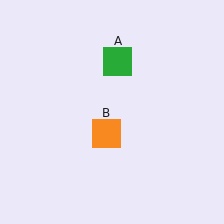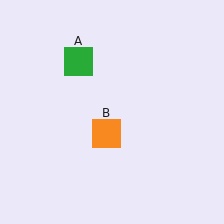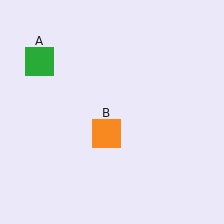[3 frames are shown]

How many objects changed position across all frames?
1 object changed position: green square (object A).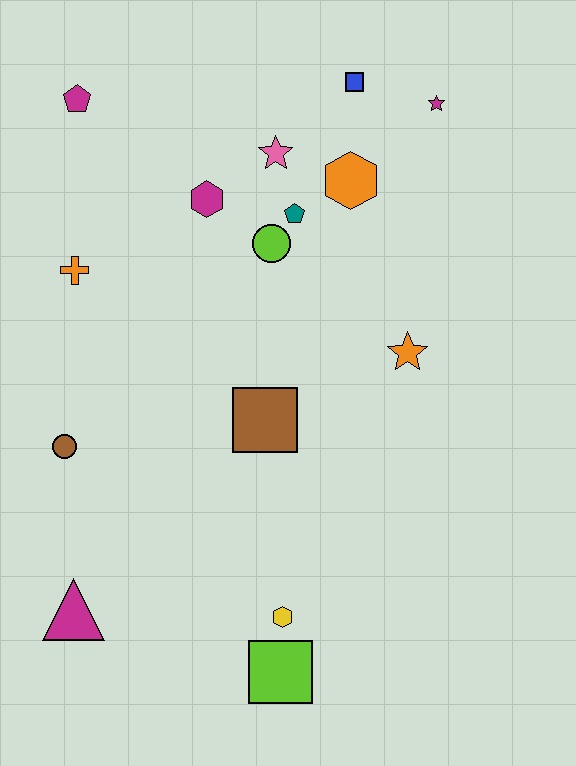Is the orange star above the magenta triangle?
Yes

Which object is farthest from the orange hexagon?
The magenta triangle is farthest from the orange hexagon.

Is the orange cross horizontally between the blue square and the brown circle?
Yes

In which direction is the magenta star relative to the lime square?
The magenta star is above the lime square.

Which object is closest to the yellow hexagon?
The lime square is closest to the yellow hexagon.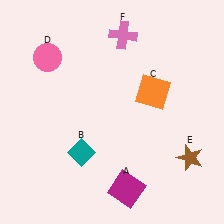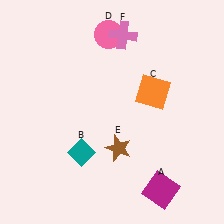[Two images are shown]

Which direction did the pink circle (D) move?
The pink circle (D) moved right.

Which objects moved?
The objects that moved are: the magenta square (A), the pink circle (D), the brown star (E).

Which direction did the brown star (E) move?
The brown star (E) moved left.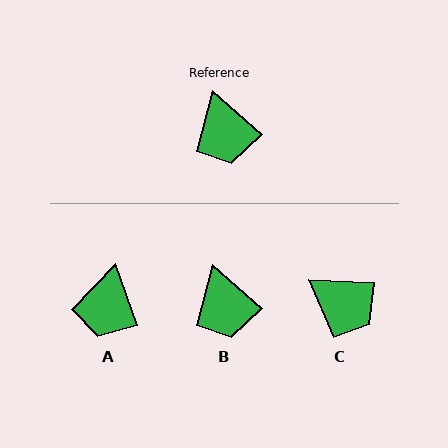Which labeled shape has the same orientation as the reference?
B.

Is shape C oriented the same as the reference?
No, it is off by about 39 degrees.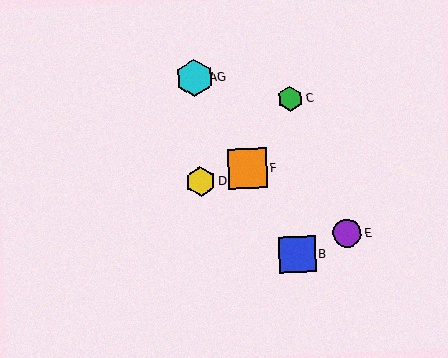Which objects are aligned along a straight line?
Objects A, B, F, G are aligned along a straight line.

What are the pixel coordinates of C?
Object C is at (290, 99).